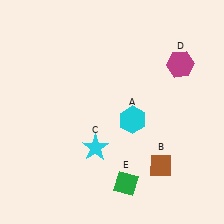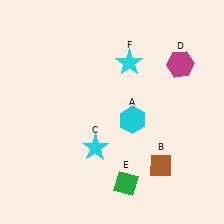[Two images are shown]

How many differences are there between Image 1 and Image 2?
There is 1 difference between the two images.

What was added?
A cyan star (F) was added in Image 2.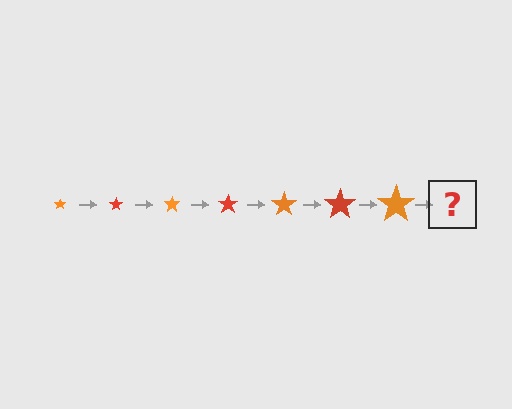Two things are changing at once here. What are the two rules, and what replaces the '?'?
The two rules are that the star grows larger each step and the color cycles through orange and red. The '?' should be a red star, larger than the previous one.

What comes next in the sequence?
The next element should be a red star, larger than the previous one.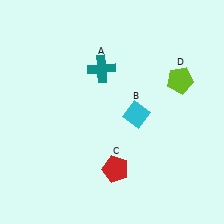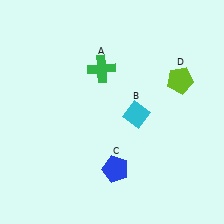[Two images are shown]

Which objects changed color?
A changed from teal to green. C changed from red to blue.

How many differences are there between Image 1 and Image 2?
There are 2 differences between the two images.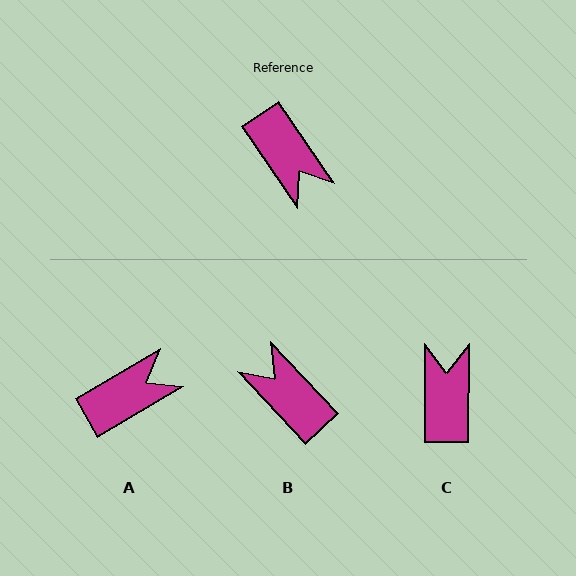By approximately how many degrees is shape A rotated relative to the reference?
Approximately 86 degrees counter-clockwise.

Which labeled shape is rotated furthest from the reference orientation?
B, about 171 degrees away.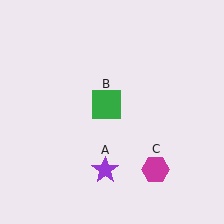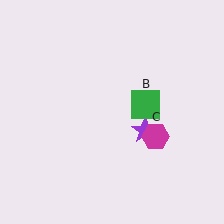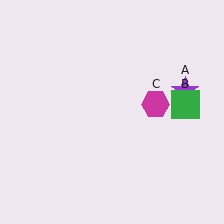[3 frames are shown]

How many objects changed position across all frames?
3 objects changed position: purple star (object A), green square (object B), magenta hexagon (object C).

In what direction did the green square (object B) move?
The green square (object B) moved right.